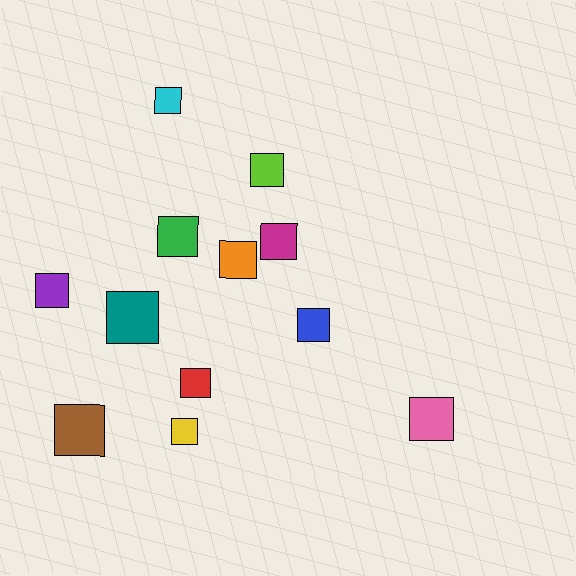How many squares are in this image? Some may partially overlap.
There are 12 squares.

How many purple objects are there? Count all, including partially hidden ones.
There is 1 purple object.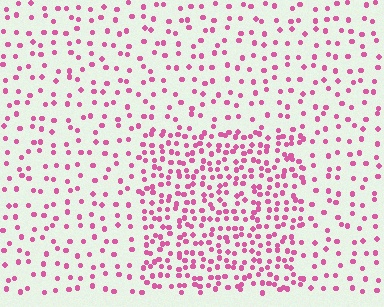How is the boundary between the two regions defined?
The boundary is defined by a change in element density (approximately 2.2x ratio). All elements are the same color, size, and shape.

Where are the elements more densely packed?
The elements are more densely packed inside the rectangle boundary.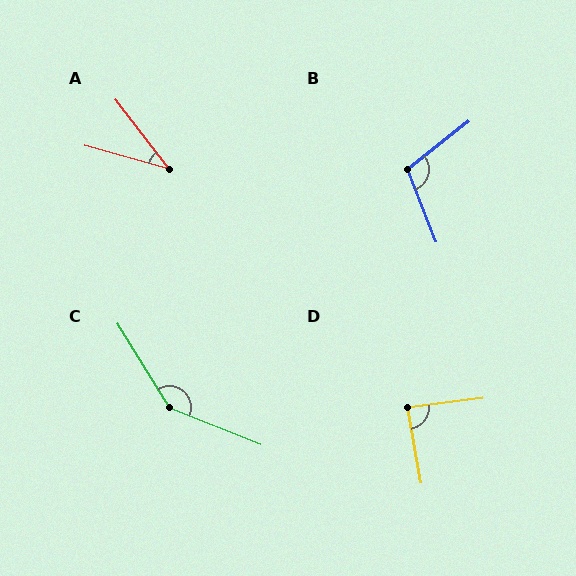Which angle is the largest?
C, at approximately 143 degrees.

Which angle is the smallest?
A, at approximately 36 degrees.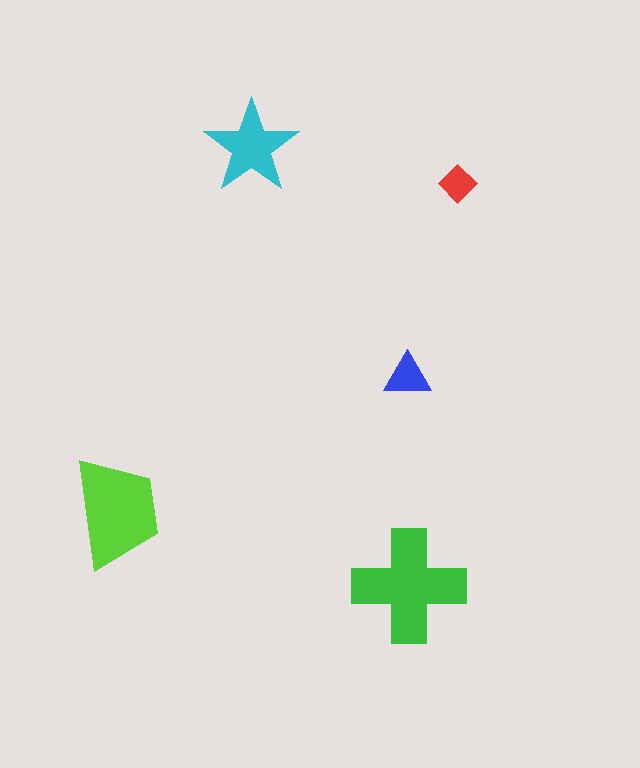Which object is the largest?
The green cross.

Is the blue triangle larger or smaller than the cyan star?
Smaller.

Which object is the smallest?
The red diamond.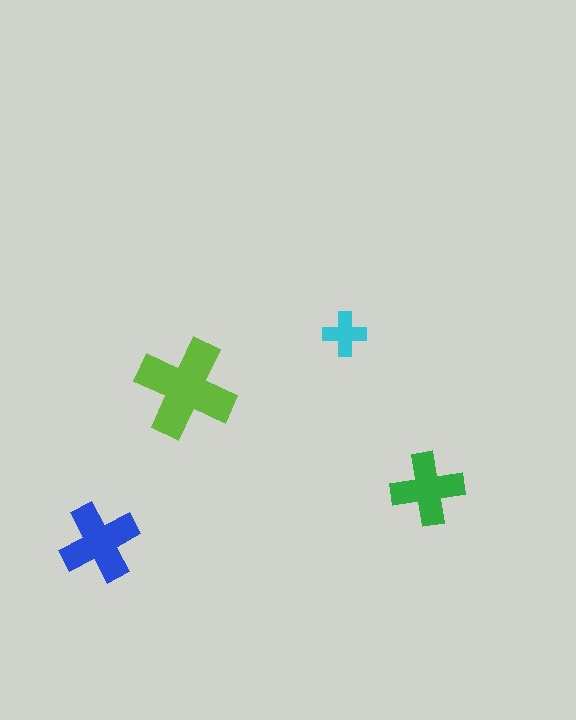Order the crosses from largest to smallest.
the lime one, the blue one, the green one, the cyan one.